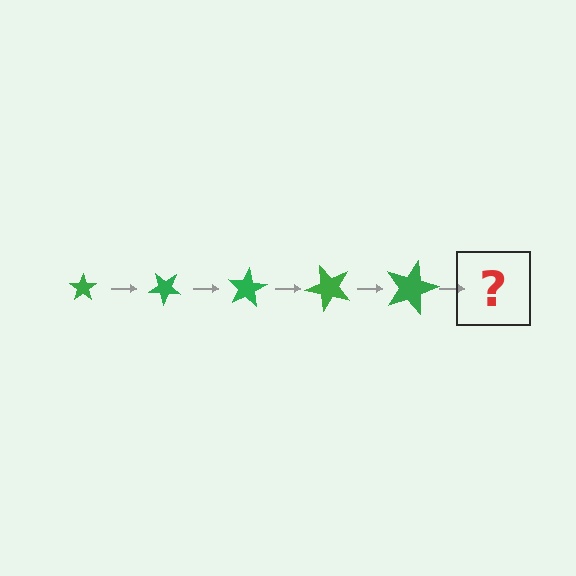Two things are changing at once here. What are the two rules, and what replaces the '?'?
The two rules are that the star grows larger each step and it rotates 40 degrees each step. The '?' should be a star, larger than the previous one and rotated 200 degrees from the start.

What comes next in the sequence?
The next element should be a star, larger than the previous one and rotated 200 degrees from the start.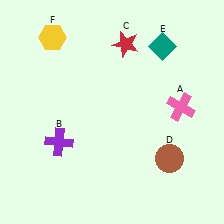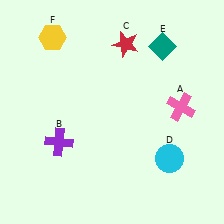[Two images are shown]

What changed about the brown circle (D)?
In Image 1, D is brown. In Image 2, it changed to cyan.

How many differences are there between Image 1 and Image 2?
There is 1 difference between the two images.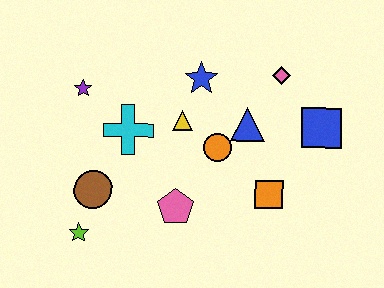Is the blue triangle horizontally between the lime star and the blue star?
No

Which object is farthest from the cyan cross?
The blue square is farthest from the cyan cross.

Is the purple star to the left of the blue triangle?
Yes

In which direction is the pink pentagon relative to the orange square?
The pink pentagon is to the left of the orange square.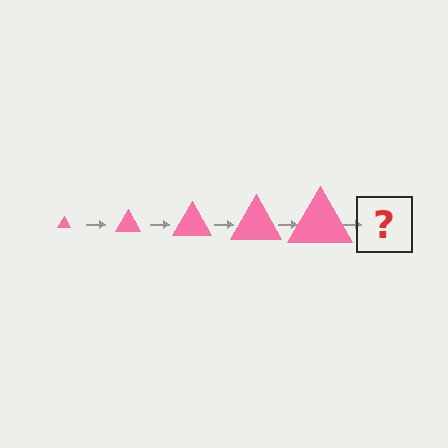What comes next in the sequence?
The next element should be a pink triangle, larger than the previous one.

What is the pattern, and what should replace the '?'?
The pattern is that the triangle gets progressively larger each step. The '?' should be a pink triangle, larger than the previous one.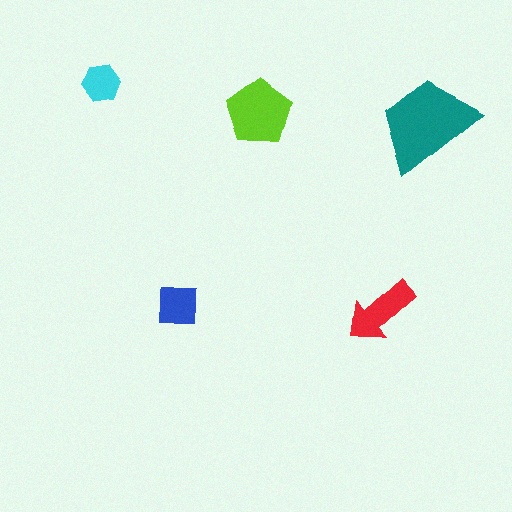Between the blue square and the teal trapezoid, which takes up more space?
The teal trapezoid.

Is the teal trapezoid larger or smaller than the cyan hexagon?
Larger.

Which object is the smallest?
The cyan hexagon.